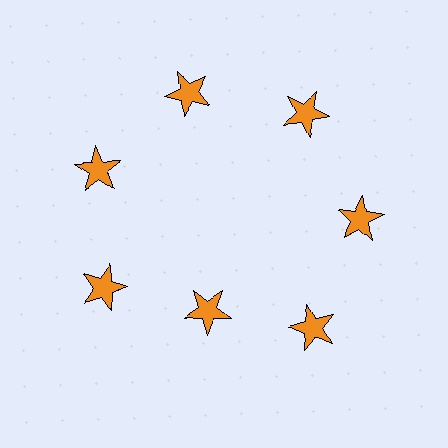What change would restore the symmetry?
The symmetry would be restored by moving it outward, back onto the ring so that all 7 stars sit at equal angles and equal distance from the center.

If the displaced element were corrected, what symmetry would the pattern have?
It would have 7-fold rotational symmetry — the pattern would map onto itself every 51 degrees.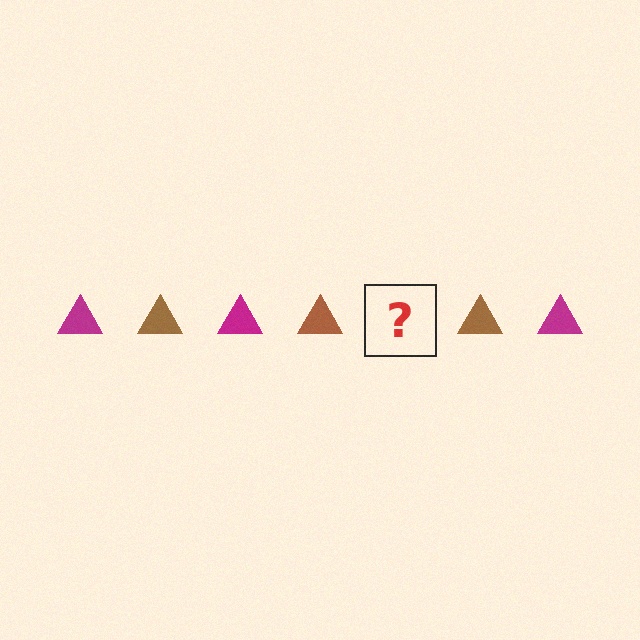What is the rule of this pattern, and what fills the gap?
The rule is that the pattern cycles through magenta, brown triangles. The gap should be filled with a magenta triangle.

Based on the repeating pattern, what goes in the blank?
The blank should be a magenta triangle.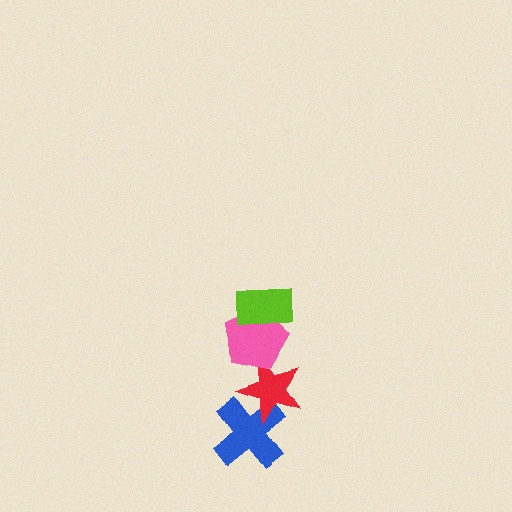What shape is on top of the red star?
The pink pentagon is on top of the red star.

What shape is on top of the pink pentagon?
The lime rectangle is on top of the pink pentagon.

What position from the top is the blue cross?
The blue cross is 4th from the top.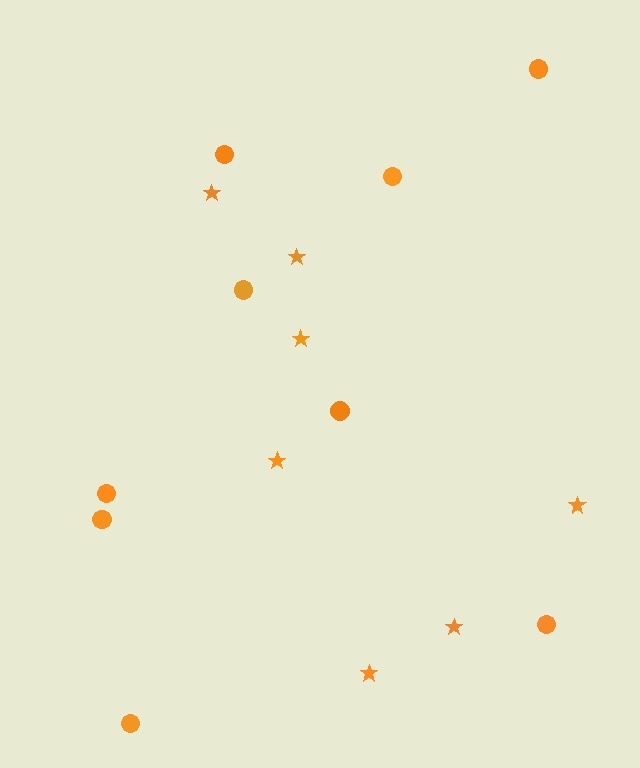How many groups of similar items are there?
There are 2 groups: one group of stars (7) and one group of circles (9).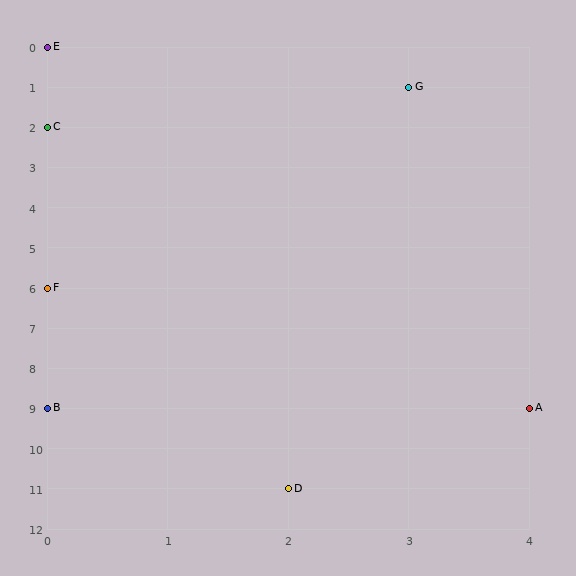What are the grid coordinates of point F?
Point F is at grid coordinates (0, 6).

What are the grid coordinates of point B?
Point B is at grid coordinates (0, 9).